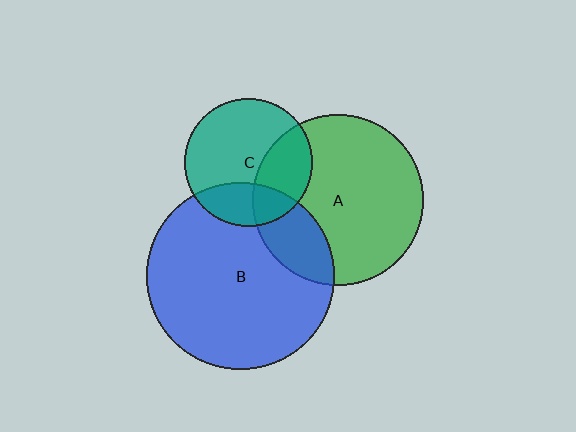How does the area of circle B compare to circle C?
Approximately 2.1 times.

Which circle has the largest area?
Circle B (blue).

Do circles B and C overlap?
Yes.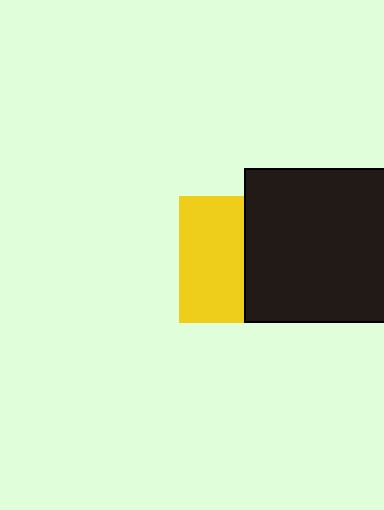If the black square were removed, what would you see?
You would see the complete yellow square.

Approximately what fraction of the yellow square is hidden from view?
Roughly 49% of the yellow square is hidden behind the black square.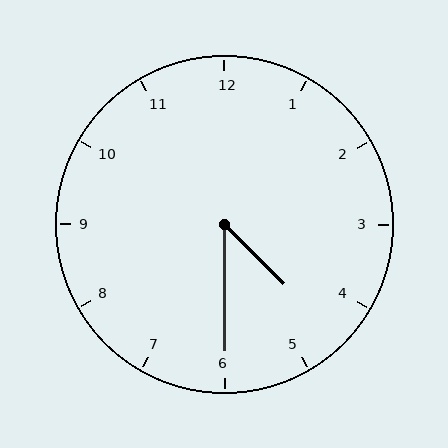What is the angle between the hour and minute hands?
Approximately 45 degrees.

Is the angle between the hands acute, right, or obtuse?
It is acute.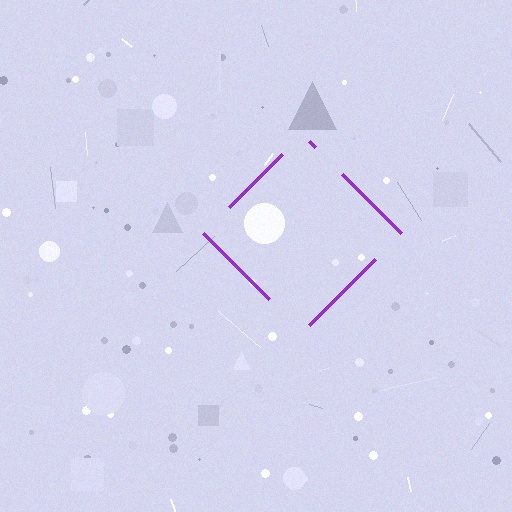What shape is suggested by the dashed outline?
The dashed outline suggests a diamond.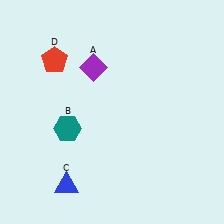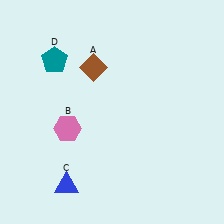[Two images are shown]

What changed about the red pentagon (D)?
In Image 1, D is red. In Image 2, it changed to teal.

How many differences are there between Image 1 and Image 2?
There are 3 differences between the two images.